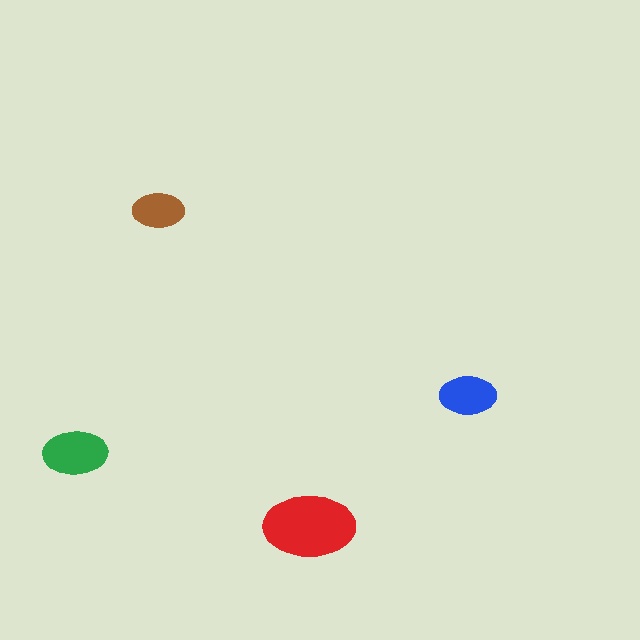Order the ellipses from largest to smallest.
the red one, the green one, the blue one, the brown one.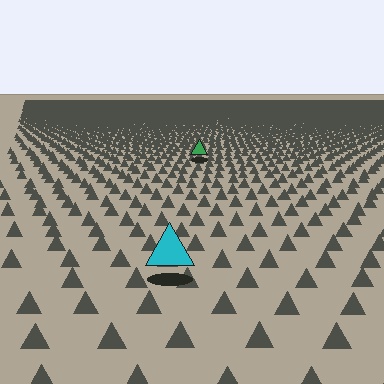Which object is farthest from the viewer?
The green triangle is farthest from the viewer. It appears smaller and the ground texture around it is denser.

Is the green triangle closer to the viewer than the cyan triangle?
No. The cyan triangle is closer — you can tell from the texture gradient: the ground texture is coarser near it.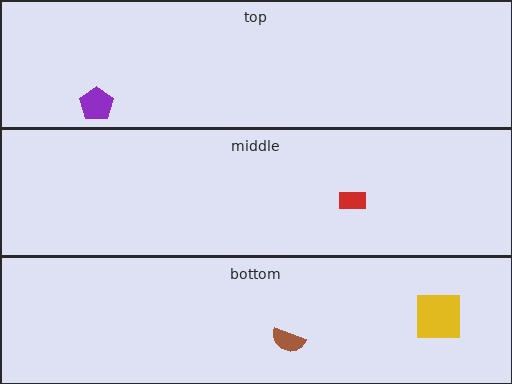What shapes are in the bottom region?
The yellow square, the brown semicircle.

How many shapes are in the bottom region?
2.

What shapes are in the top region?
The purple pentagon.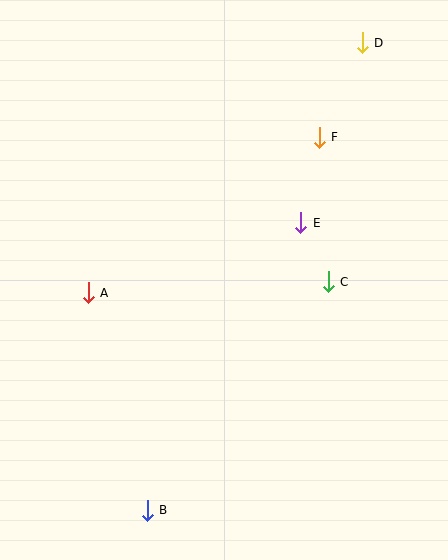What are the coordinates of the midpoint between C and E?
The midpoint between C and E is at (315, 252).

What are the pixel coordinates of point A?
Point A is at (88, 293).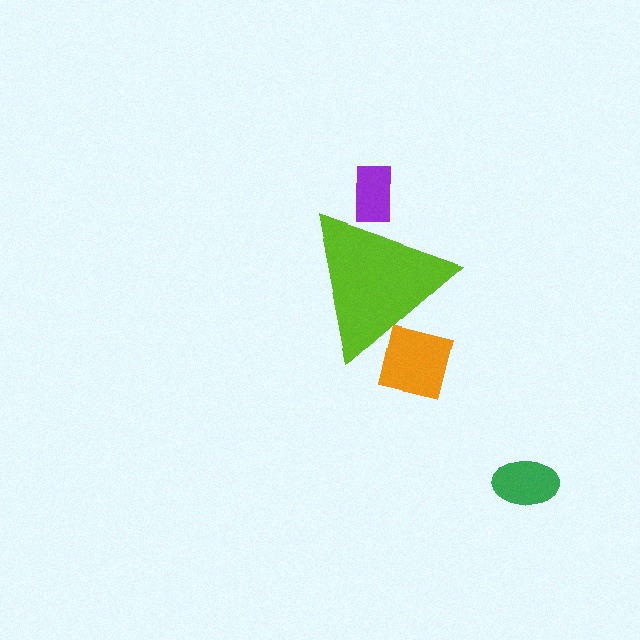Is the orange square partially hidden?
Yes, the orange square is partially hidden behind the lime triangle.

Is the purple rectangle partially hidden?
Yes, the purple rectangle is partially hidden behind the lime triangle.